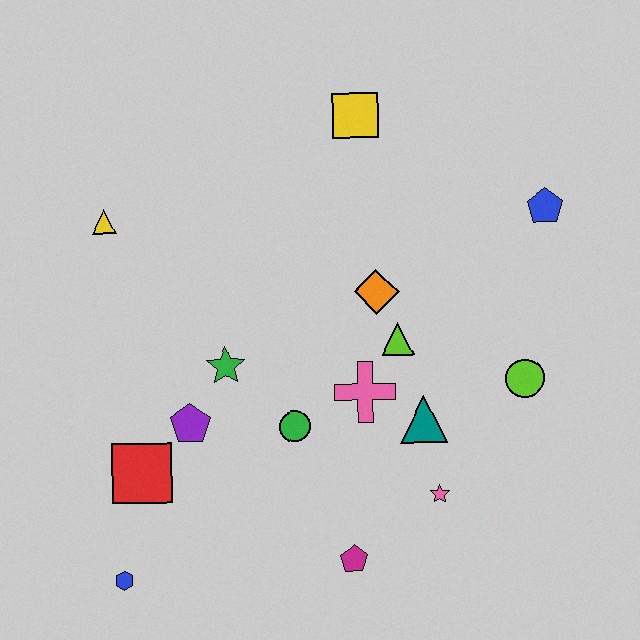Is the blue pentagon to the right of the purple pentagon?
Yes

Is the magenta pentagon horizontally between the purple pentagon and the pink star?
Yes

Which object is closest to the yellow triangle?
The green star is closest to the yellow triangle.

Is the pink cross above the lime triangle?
No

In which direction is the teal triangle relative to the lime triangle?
The teal triangle is below the lime triangle.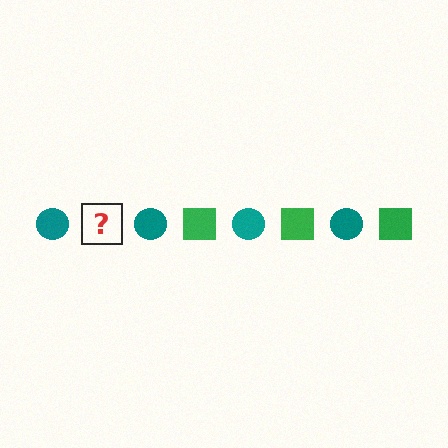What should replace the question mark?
The question mark should be replaced with a green square.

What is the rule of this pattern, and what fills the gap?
The rule is that the pattern alternates between teal circle and green square. The gap should be filled with a green square.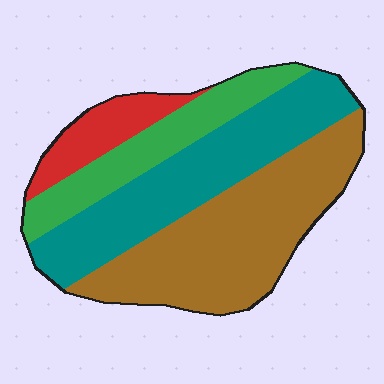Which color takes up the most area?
Brown, at roughly 40%.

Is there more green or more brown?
Brown.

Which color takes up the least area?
Red, at roughly 10%.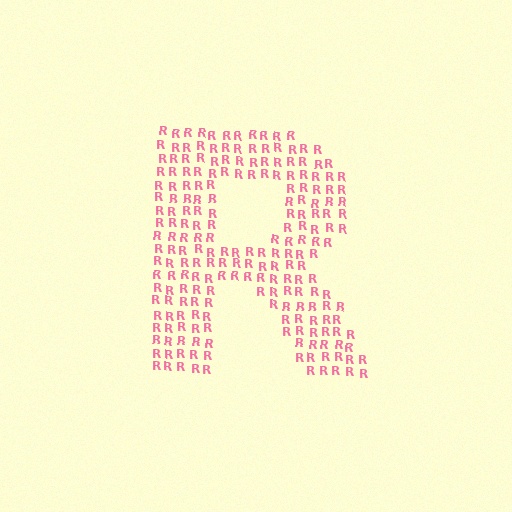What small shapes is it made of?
It is made of small letter R's.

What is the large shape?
The large shape is the letter R.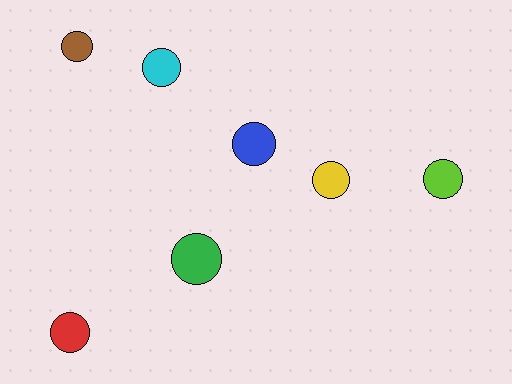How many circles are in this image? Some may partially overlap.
There are 7 circles.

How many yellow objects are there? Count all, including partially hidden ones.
There is 1 yellow object.